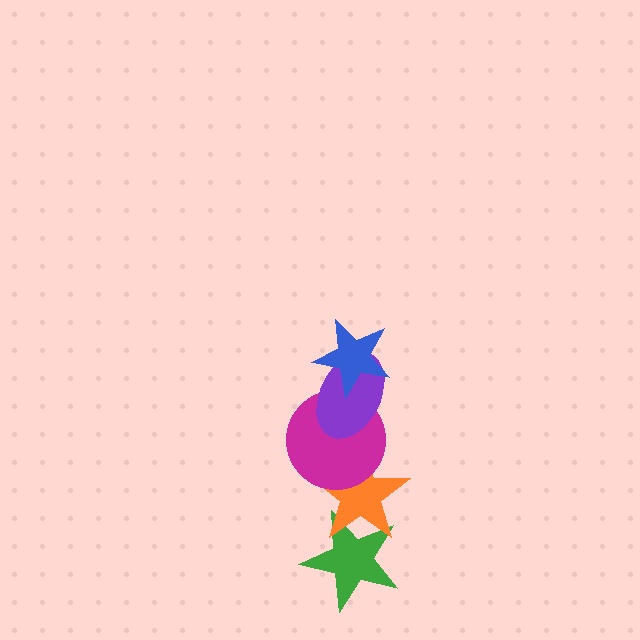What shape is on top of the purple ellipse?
The blue star is on top of the purple ellipse.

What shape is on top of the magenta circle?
The purple ellipse is on top of the magenta circle.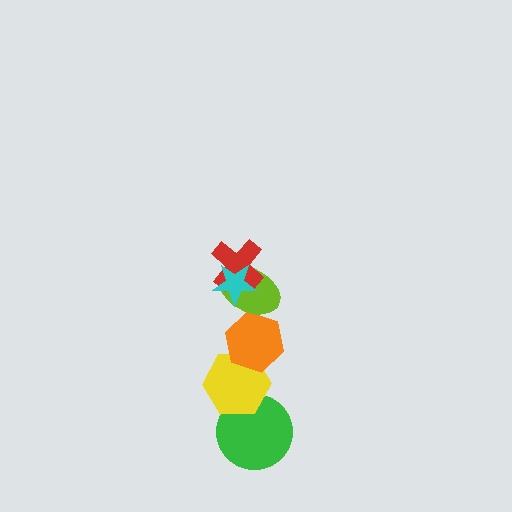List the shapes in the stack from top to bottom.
From top to bottom: the cyan star, the red cross, the lime ellipse, the orange hexagon, the yellow hexagon, the green circle.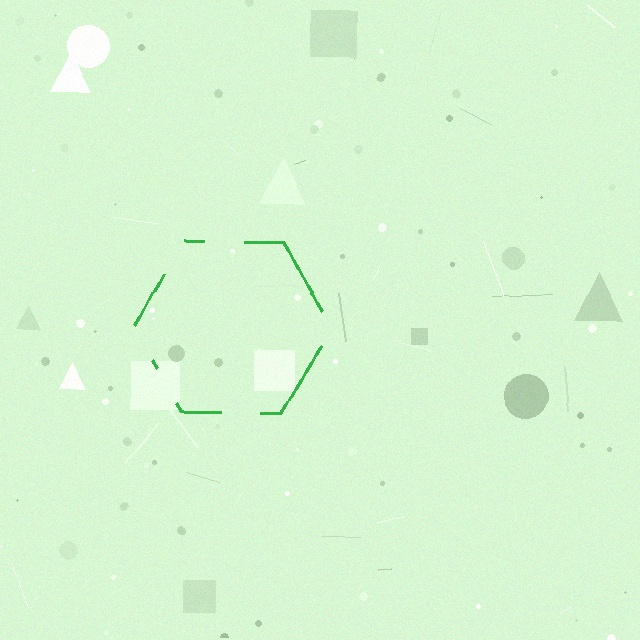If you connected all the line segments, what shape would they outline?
They would outline a hexagon.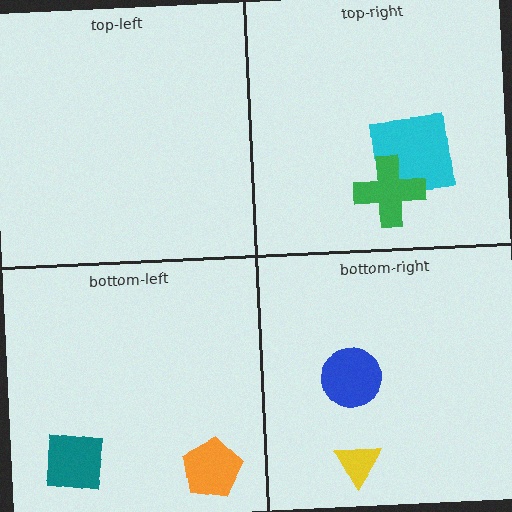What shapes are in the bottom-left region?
The teal square, the orange pentagon.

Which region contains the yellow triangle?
The bottom-right region.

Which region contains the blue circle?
The bottom-right region.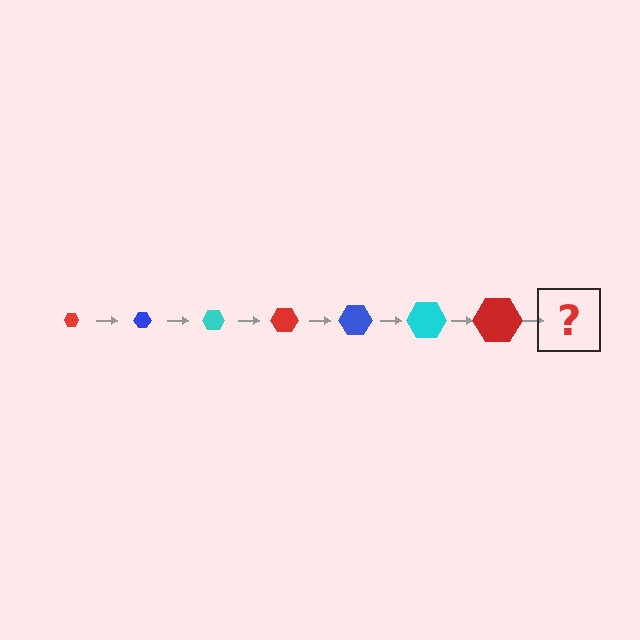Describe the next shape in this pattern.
It should be a blue hexagon, larger than the previous one.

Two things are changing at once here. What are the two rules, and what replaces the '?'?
The two rules are that the hexagon grows larger each step and the color cycles through red, blue, and cyan. The '?' should be a blue hexagon, larger than the previous one.